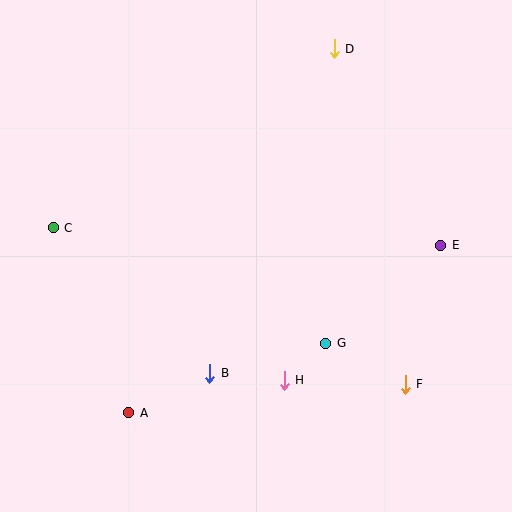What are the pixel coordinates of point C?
Point C is at (53, 228).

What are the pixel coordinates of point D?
Point D is at (334, 49).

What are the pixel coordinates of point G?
Point G is at (326, 343).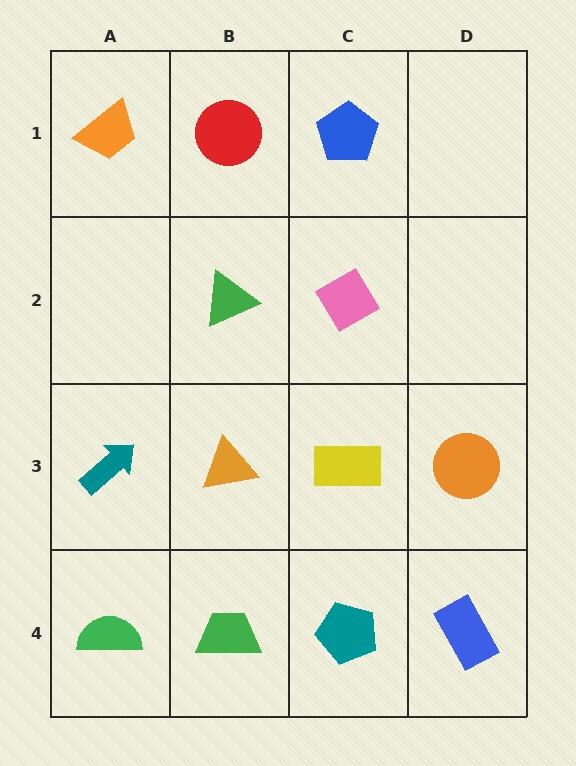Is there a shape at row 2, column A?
No, that cell is empty.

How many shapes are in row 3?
4 shapes.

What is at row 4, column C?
A teal pentagon.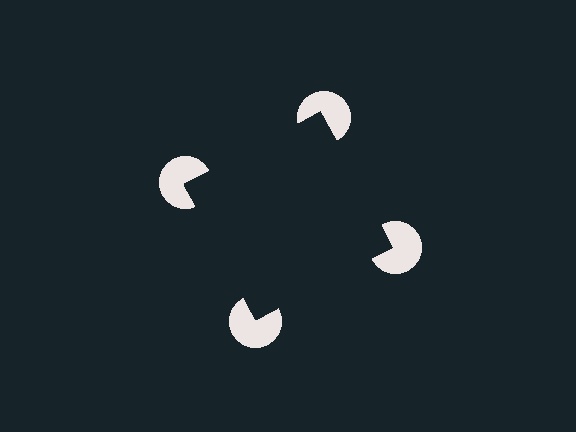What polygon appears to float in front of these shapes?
An illusory square — its edges are inferred from the aligned wedge cuts in the pac-man discs, not physically drawn.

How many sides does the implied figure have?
4 sides.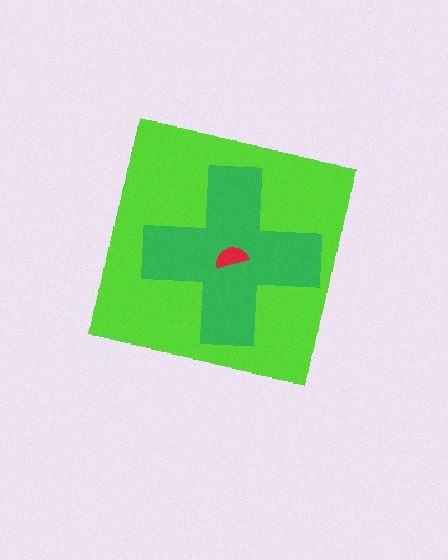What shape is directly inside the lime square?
The green cross.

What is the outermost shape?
The lime square.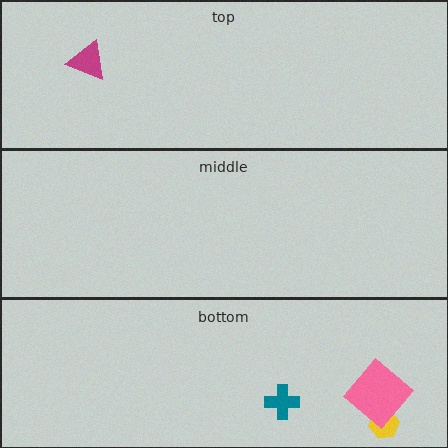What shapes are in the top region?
The magenta triangle.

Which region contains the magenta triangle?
The top region.